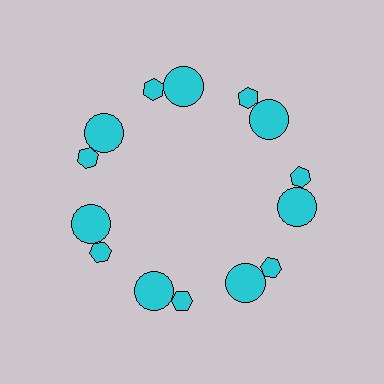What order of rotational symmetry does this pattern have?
This pattern has 7-fold rotational symmetry.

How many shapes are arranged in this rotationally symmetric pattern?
There are 14 shapes, arranged in 7 groups of 2.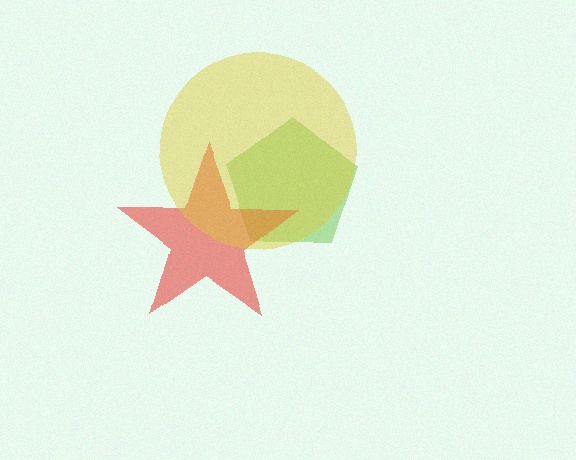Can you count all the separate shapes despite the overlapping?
Yes, there are 3 separate shapes.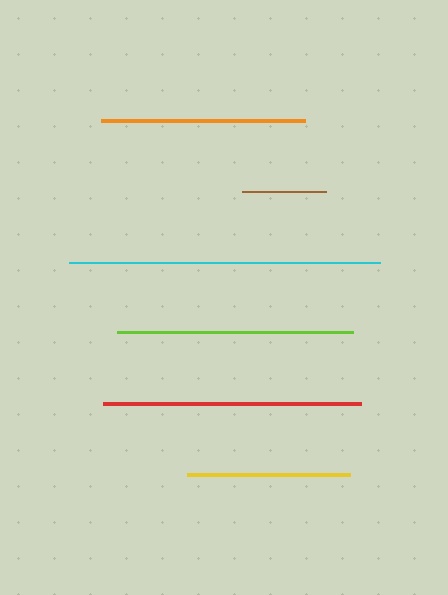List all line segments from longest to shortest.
From longest to shortest: cyan, red, lime, orange, yellow, brown.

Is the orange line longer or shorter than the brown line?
The orange line is longer than the brown line.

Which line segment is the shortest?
The brown line is the shortest at approximately 84 pixels.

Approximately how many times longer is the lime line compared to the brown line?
The lime line is approximately 2.8 times the length of the brown line.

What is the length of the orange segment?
The orange segment is approximately 204 pixels long.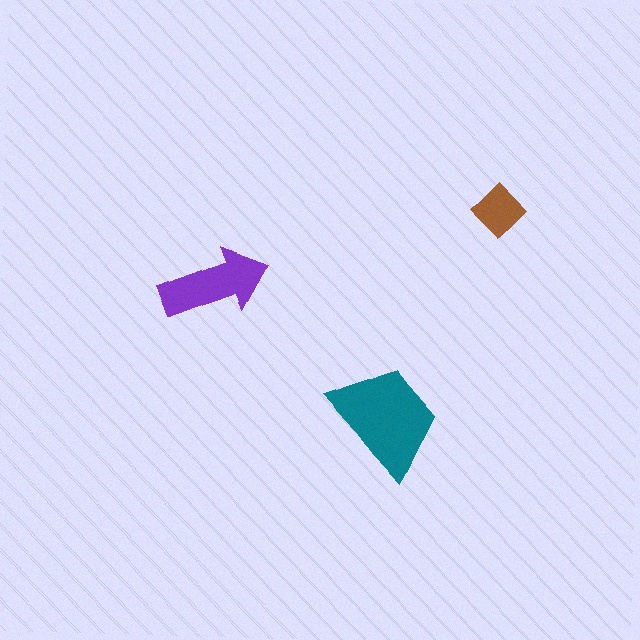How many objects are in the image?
There are 3 objects in the image.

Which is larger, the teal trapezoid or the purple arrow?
The teal trapezoid.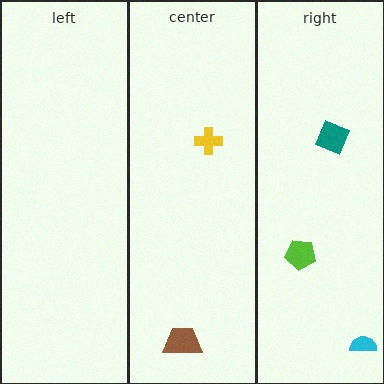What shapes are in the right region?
The teal square, the cyan semicircle, the lime pentagon.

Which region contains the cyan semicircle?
The right region.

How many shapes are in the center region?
2.